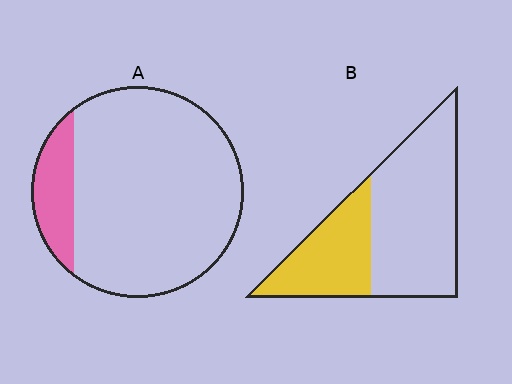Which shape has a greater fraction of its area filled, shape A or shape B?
Shape B.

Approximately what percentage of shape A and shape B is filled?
A is approximately 15% and B is approximately 35%.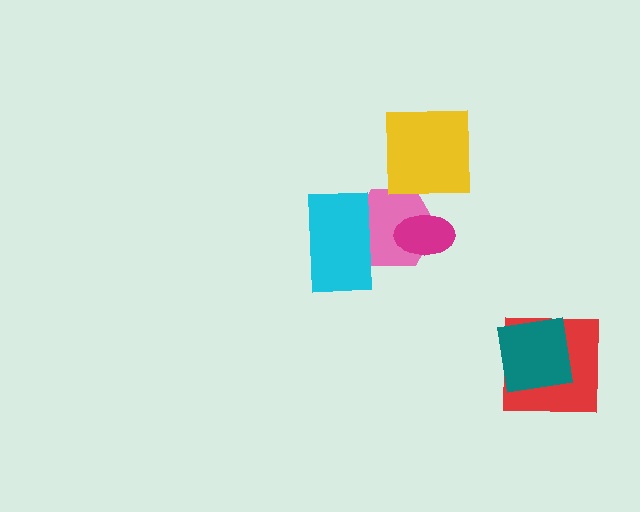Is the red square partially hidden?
Yes, it is partially covered by another shape.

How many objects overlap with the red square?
1 object overlaps with the red square.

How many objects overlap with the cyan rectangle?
1 object overlaps with the cyan rectangle.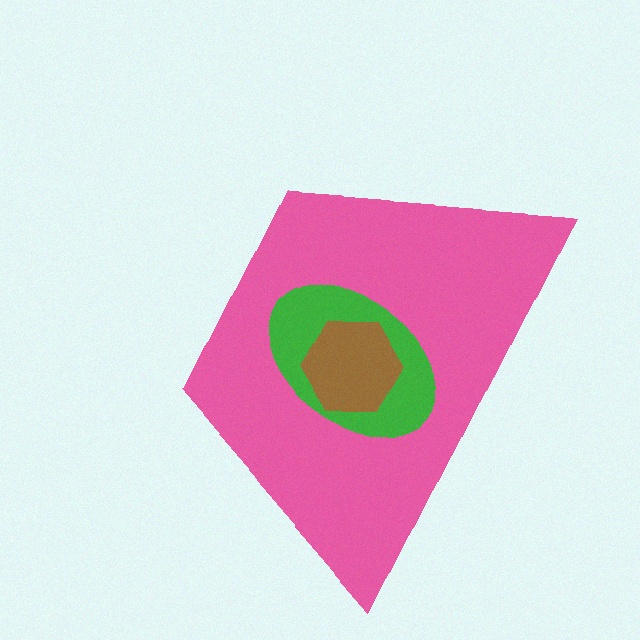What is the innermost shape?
The brown hexagon.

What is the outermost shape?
The pink trapezoid.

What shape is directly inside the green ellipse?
The brown hexagon.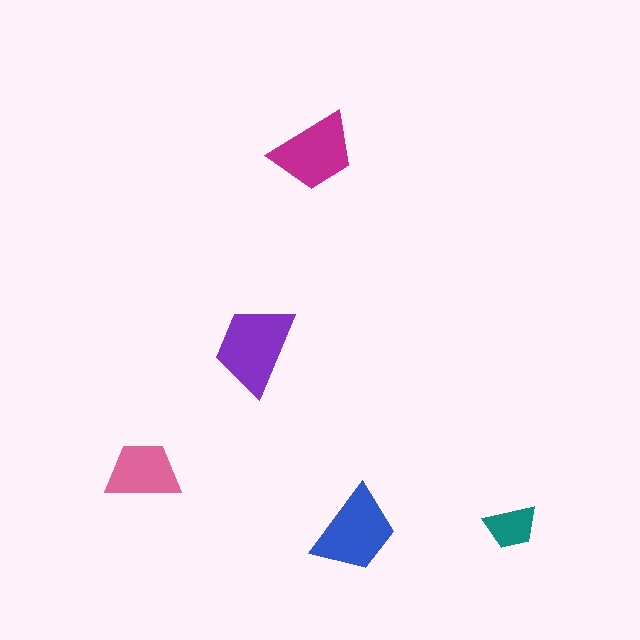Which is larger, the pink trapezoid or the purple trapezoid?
The purple one.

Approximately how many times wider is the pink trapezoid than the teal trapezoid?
About 1.5 times wider.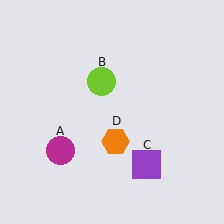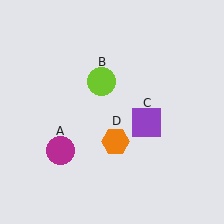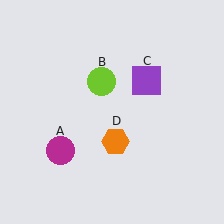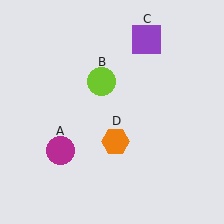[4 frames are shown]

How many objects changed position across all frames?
1 object changed position: purple square (object C).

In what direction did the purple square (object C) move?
The purple square (object C) moved up.